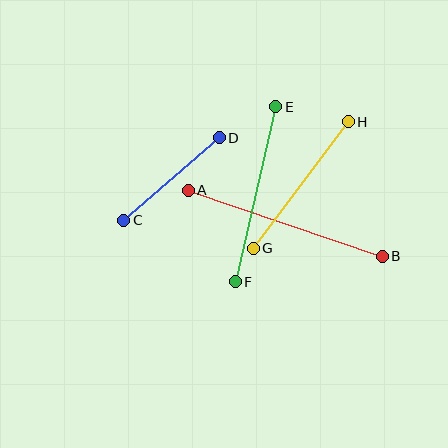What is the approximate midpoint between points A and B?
The midpoint is at approximately (285, 223) pixels.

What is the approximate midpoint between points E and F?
The midpoint is at approximately (255, 194) pixels.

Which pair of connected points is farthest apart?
Points A and B are farthest apart.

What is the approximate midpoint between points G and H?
The midpoint is at approximately (301, 185) pixels.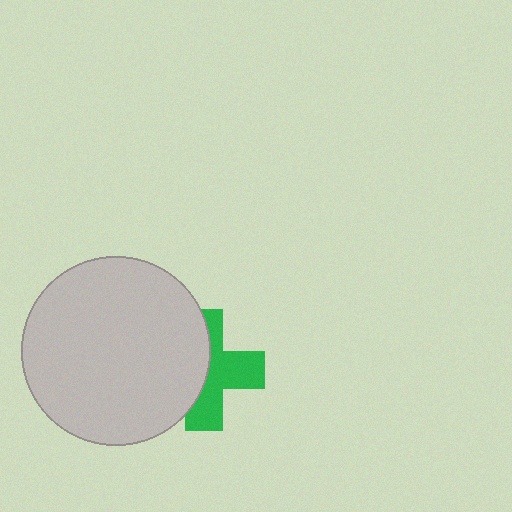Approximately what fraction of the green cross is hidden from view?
Roughly 47% of the green cross is hidden behind the light gray circle.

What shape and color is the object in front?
The object in front is a light gray circle.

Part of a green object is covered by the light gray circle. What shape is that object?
It is a cross.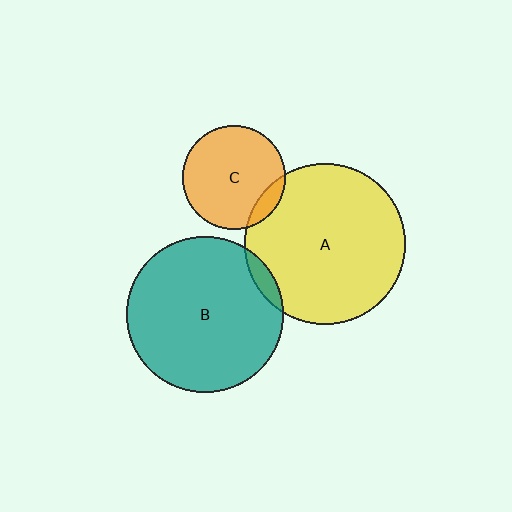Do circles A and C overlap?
Yes.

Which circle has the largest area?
Circle A (yellow).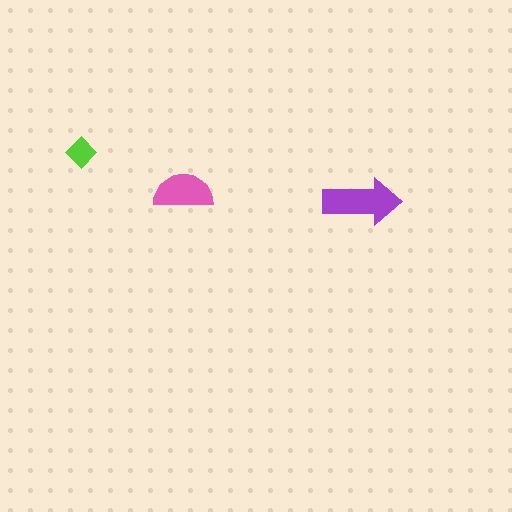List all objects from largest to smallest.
The purple arrow, the pink semicircle, the lime diamond.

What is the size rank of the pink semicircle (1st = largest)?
2nd.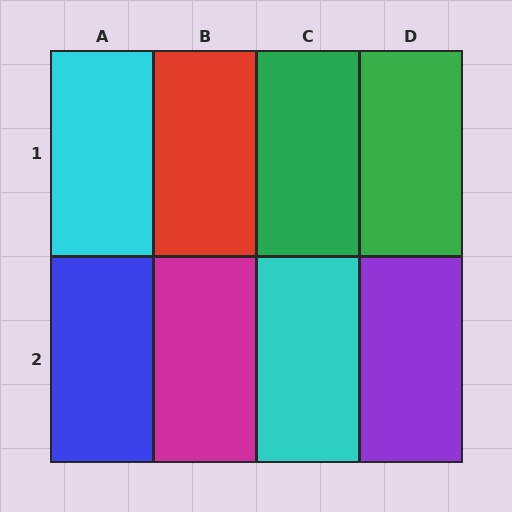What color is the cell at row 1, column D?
Green.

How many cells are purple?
1 cell is purple.